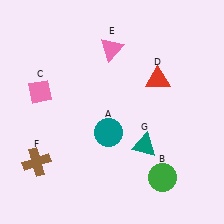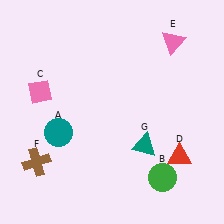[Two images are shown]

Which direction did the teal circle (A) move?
The teal circle (A) moved left.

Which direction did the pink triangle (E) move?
The pink triangle (E) moved right.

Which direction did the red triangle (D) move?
The red triangle (D) moved down.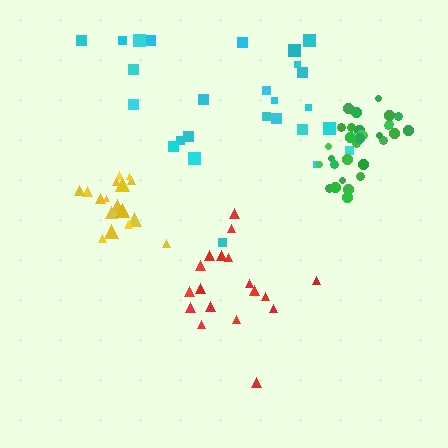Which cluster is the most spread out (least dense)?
Cyan.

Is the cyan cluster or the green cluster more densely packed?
Green.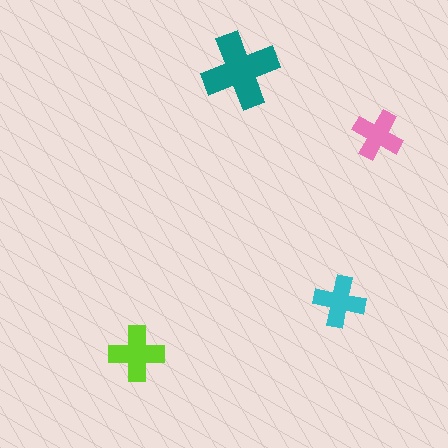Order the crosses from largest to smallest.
the teal one, the lime one, the cyan one, the pink one.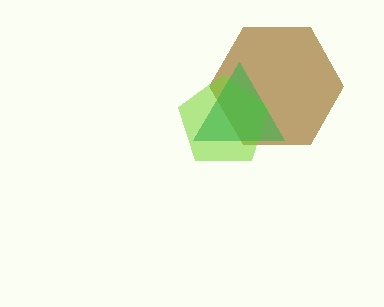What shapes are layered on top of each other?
The layered shapes are: a brown hexagon, a lime pentagon, a green triangle.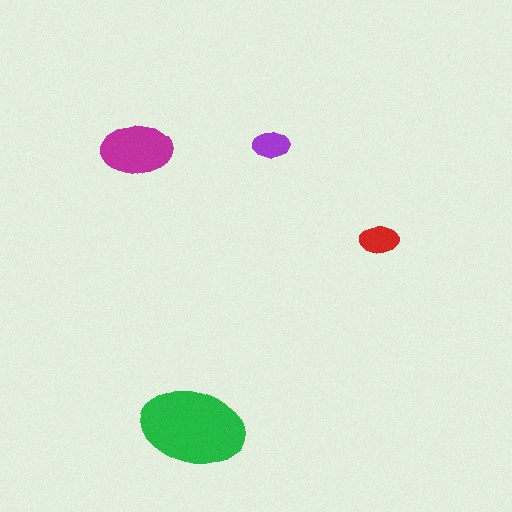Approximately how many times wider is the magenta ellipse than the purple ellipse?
About 2 times wider.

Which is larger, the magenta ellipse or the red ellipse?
The magenta one.